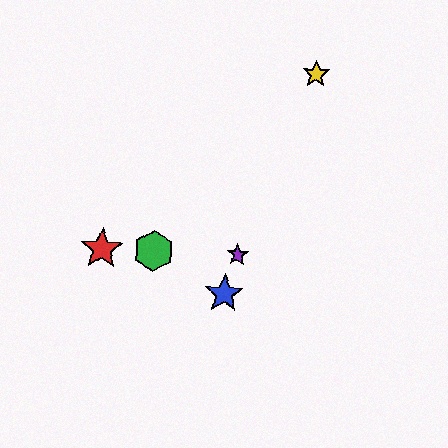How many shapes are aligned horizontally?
3 shapes (the red star, the green hexagon, the purple star) are aligned horizontally.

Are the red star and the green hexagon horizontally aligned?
Yes, both are at y≈249.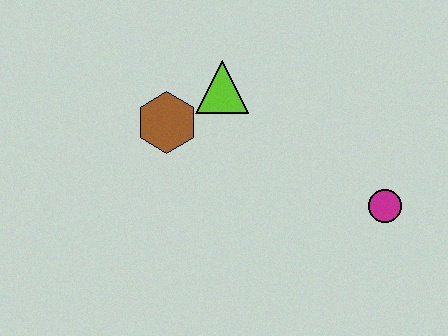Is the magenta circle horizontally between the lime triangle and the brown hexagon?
No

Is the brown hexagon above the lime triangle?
No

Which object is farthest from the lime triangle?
The magenta circle is farthest from the lime triangle.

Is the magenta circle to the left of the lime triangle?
No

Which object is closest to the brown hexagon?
The lime triangle is closest to the brown hexagon.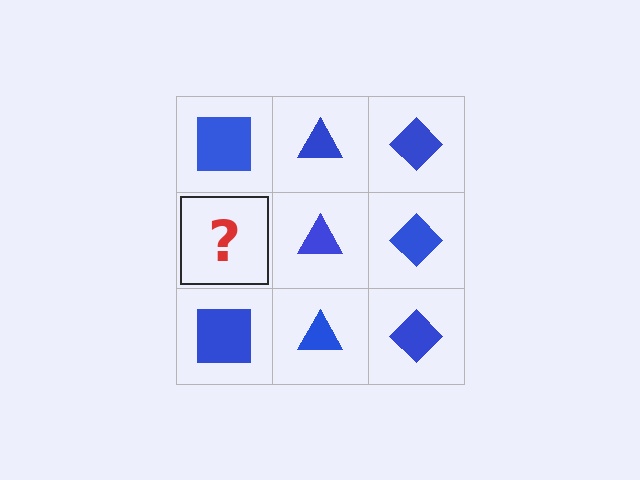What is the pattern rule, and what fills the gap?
The rule is that each column has a consistent shape. The gap should be filled with a blue square.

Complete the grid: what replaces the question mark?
The question mark should be replaced with a blue square.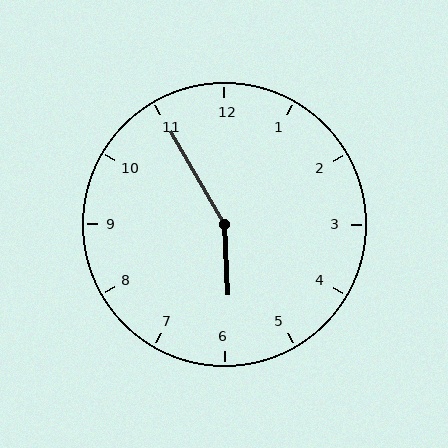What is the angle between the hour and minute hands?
Approximately 152 degrees.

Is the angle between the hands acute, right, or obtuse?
It is obtuse.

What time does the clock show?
5:55.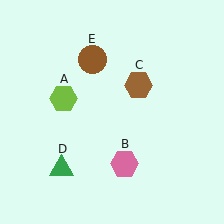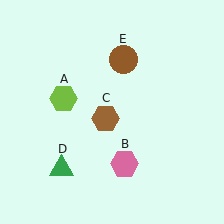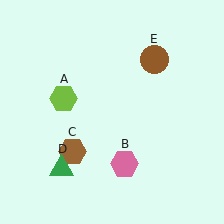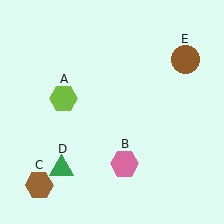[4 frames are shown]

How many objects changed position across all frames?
2 objects changed position: brown hexagon (object C), brown circle (object E).